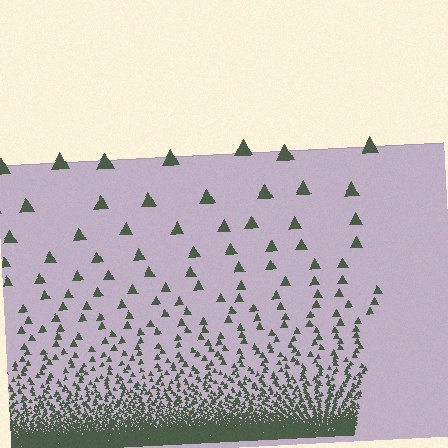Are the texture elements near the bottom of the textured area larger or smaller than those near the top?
Smaller. The gradient is inverted — elements near the bottom are smaller and denser.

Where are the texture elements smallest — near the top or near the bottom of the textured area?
Near the bottom.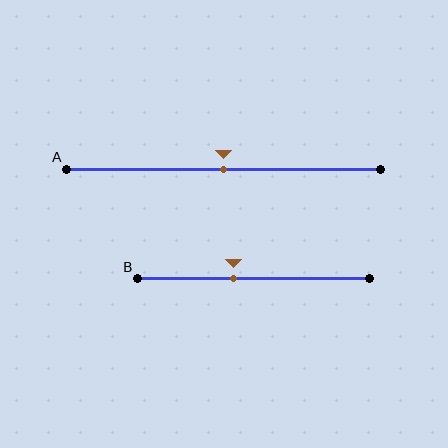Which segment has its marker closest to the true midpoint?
Segment A has its marker closest to the true midpoint.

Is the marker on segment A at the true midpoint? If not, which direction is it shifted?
Yes, the marker on segment A is at the true midpoint.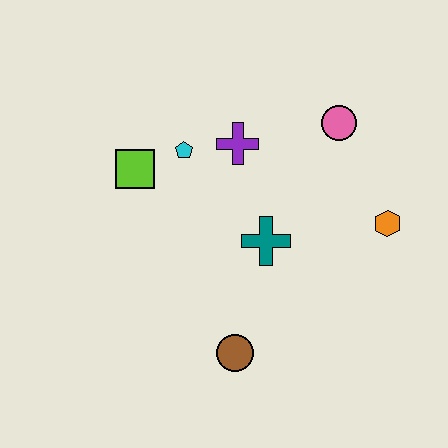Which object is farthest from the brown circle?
The pink circle is farthest from the brown circle.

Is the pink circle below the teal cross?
No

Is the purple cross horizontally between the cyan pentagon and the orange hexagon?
Yes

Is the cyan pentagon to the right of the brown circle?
No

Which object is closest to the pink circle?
The purple cross is closest to the pink circle.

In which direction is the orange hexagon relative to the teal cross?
The orange hexagon is to the right of the teal cross.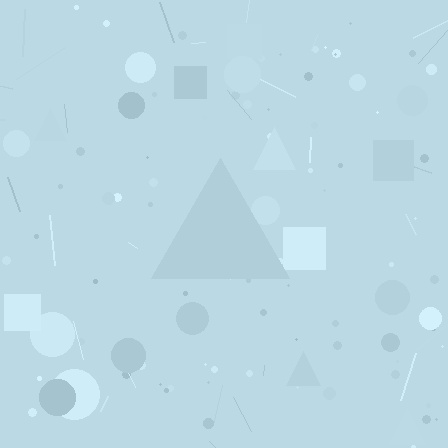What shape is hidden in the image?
A triangle is hidden in the image.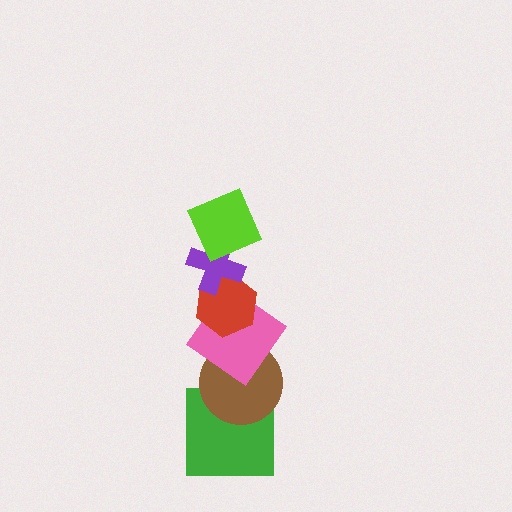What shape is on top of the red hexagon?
The purple cross is on top of the red hexagon.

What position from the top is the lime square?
The lime square is 1st from the top.